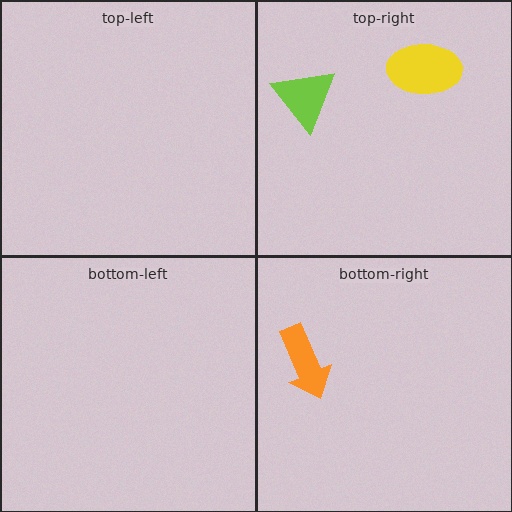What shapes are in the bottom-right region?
The orange arrow.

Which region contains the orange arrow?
The bottom-right region.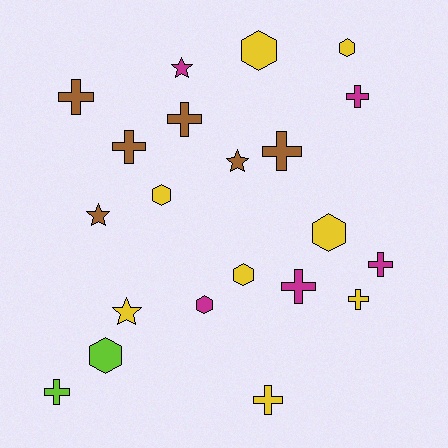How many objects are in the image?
There are 21 objects.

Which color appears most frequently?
Yellow, with 8 objects.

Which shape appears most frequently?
Cross, with 10 objects.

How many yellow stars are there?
There is 1 yellow star.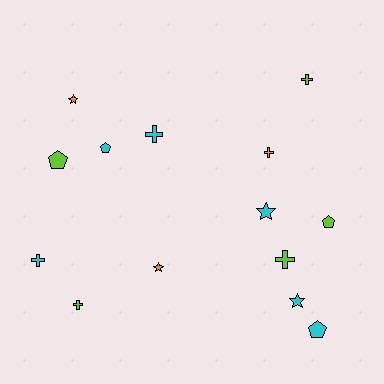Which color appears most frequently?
Cyan, with 6 objects.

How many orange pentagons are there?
There are no orange pentagons.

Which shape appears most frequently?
Cross, with 6 objects.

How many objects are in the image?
There are 14 objects.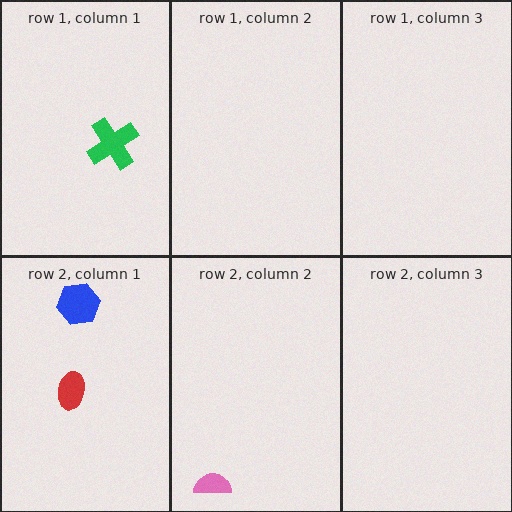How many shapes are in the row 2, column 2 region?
1.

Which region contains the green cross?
The row 1, column 1 region.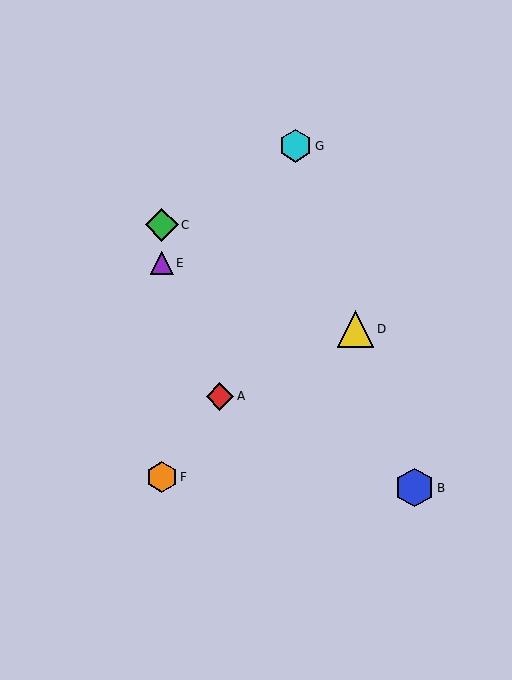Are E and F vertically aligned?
Yes, both are at x≈162.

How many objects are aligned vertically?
3 objects (C, E, F) are aligned vertically.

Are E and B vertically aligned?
No, E is at x≈162 and B is at x≈414.